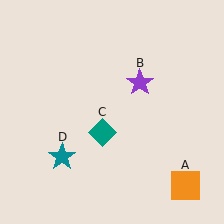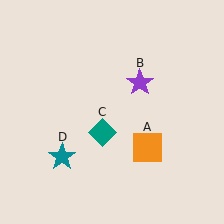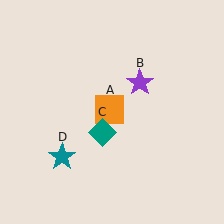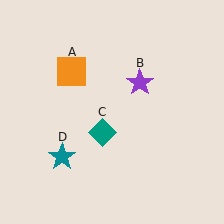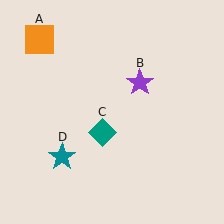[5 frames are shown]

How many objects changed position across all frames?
1 object changed position: orange square (object A).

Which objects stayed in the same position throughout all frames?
Purple star (object B) and teal diamond (object C) and teal star (object D) remained stationary.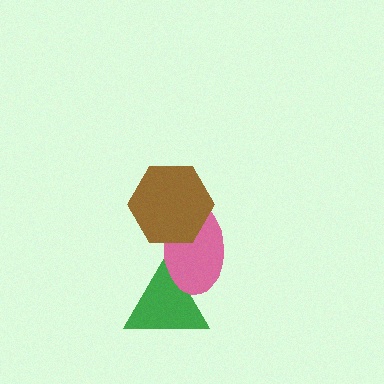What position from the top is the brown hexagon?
The brown hexagon is 1st from the top.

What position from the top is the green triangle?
The green triangle is 3rd from the top.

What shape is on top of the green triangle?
The pink ellipse is on top of the green triangle.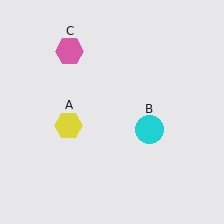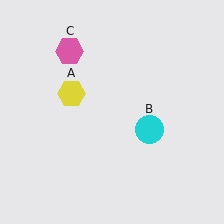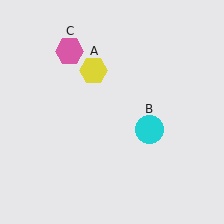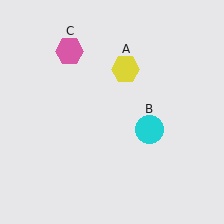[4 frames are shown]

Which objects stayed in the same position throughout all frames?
Cyan circle (object B) and pink hexagon (object C) remained stationary.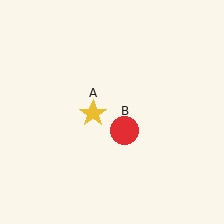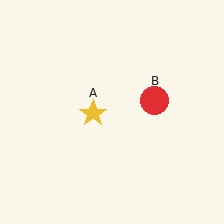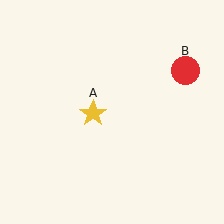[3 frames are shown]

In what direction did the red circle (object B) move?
The red circle (object B) moved up and to the right.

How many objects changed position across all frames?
1 object changed position: red circle (object B).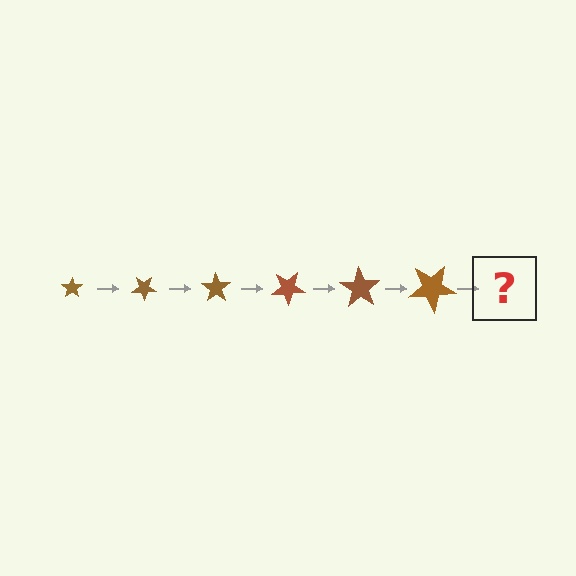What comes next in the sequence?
The next element should be a star, larger than the previous one and rotated 210 degrees from the start.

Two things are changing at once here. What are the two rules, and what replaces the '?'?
The two rules are that the star grows larger each step and it rotates 35 degrees each step. The '?' should be a star, larger than the previous one and rotated 210 degrees from the start.